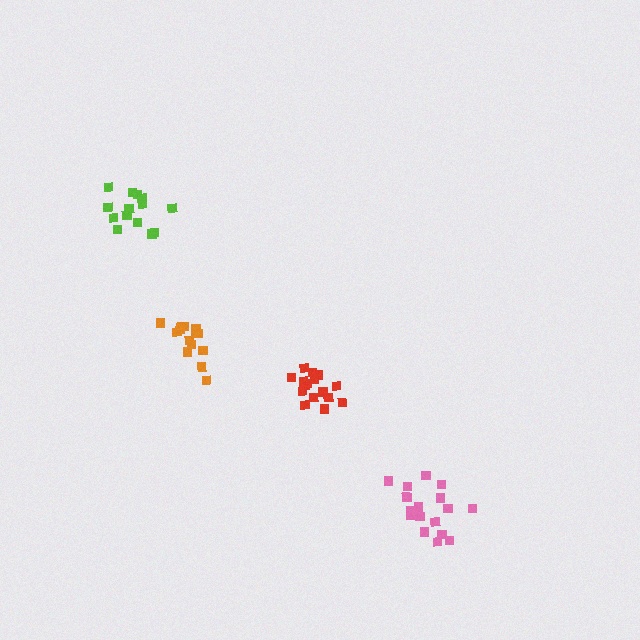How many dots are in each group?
Group 1: 17 dots, Group 2: 14 dots, Group 3: 18 dots, Group 4: 14 dots (63 total).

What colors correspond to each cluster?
The clusters are colored: red, orange, pink, lime.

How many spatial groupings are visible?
There are 4 spatial groupings.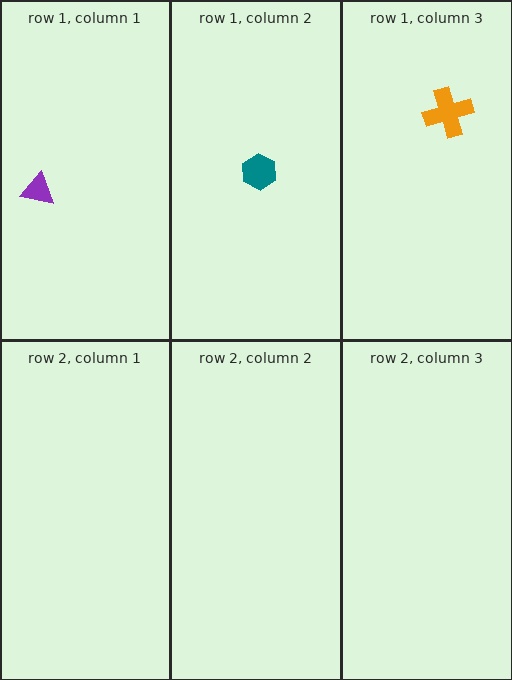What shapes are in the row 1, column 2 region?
The teal hexagon.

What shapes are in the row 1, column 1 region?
The purple triangle.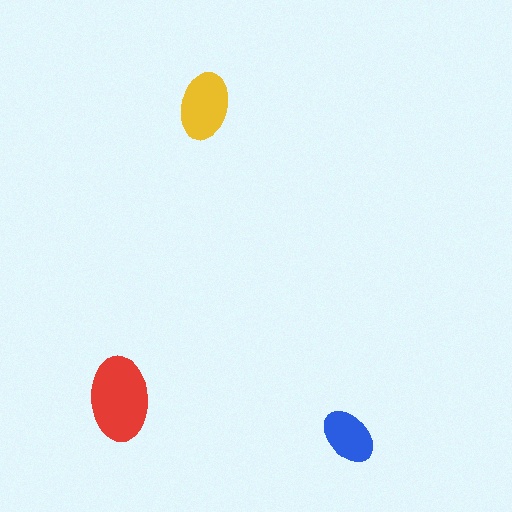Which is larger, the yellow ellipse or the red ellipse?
The red one.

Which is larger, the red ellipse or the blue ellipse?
The red one.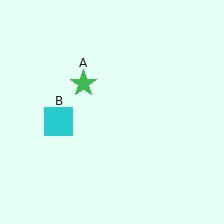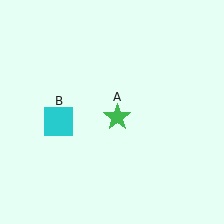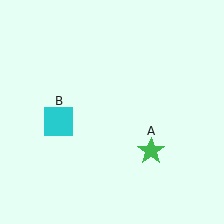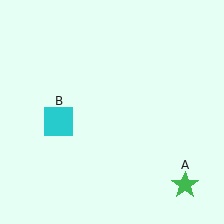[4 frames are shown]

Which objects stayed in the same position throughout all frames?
Cyan square (object B) remained stationary.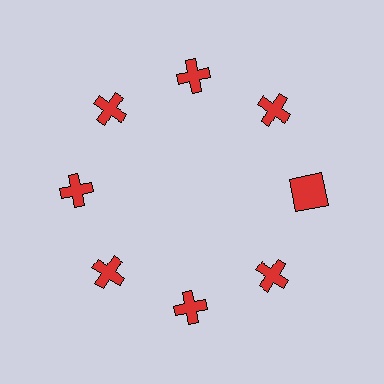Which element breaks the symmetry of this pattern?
The red square at roughly the 3 o'clock position breaks the symmetry. All other shapes are red crosses.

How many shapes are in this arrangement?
There are 8 shapes arranged in a ring pattern.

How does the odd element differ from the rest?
It has a different shape: square instead of cross.